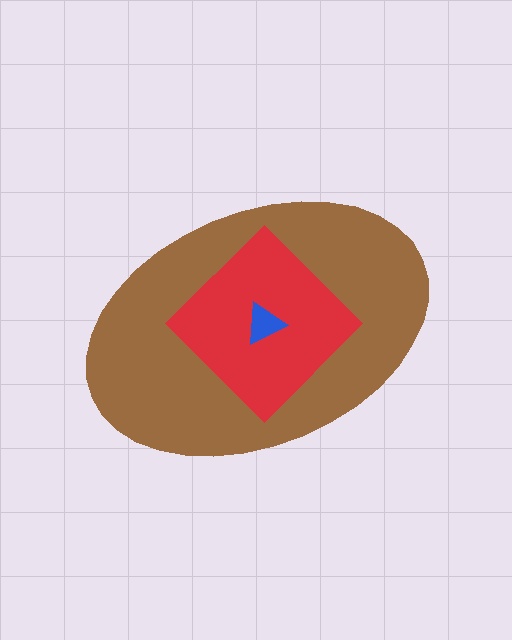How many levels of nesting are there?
3.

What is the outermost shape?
The brown ellipse.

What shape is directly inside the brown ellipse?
The red diamond.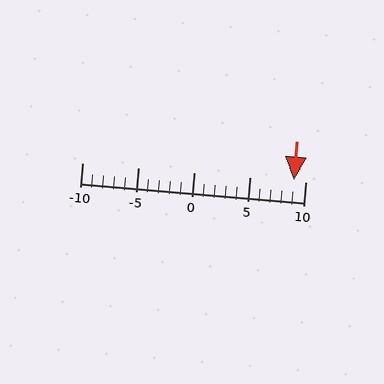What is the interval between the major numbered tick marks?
The major tick marks are spaced 5 units apart.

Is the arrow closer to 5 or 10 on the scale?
The arrow is closer to 10.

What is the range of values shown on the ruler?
The ruler shows values from -10 to 10.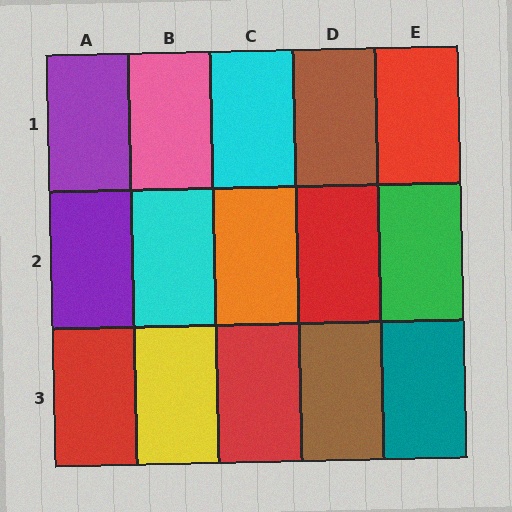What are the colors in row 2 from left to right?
Purple, cyan, orange, red, green.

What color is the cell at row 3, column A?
Red.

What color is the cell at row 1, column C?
Cyan.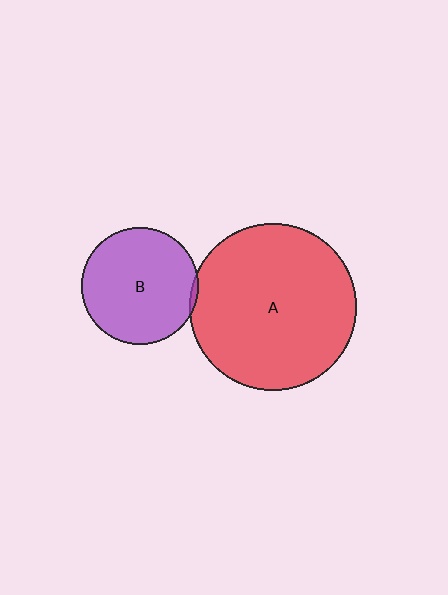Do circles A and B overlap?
Yes.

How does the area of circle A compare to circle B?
Approximately 2.0 times.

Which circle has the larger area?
Circle A (red).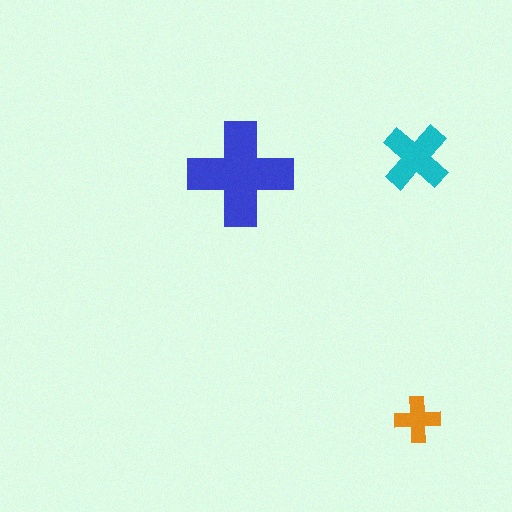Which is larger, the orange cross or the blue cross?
The blue one.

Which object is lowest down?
The orange cross is bottommost.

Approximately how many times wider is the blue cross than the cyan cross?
About 1.5 times wider.